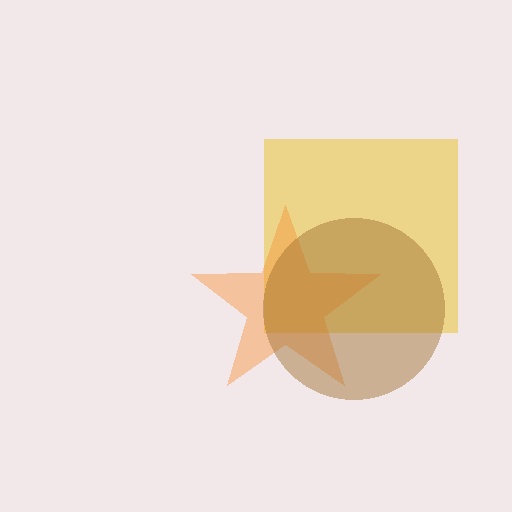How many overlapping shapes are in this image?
There are 3 overlapping shapes in the image.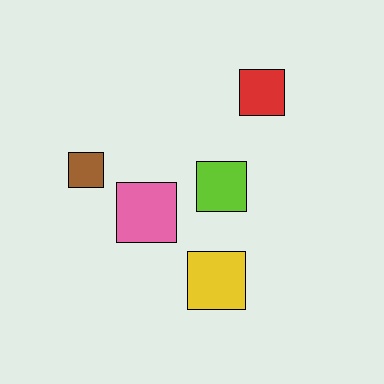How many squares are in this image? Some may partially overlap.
There are 5 squares.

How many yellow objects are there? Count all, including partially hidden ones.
There is 1 yellow object.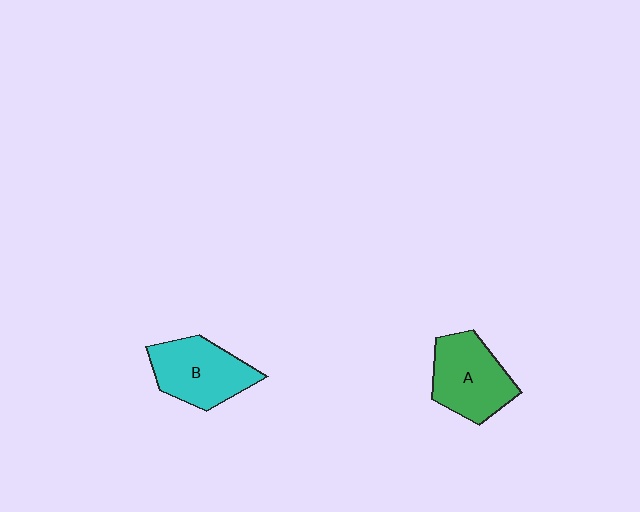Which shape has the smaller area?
Shape B (cyan).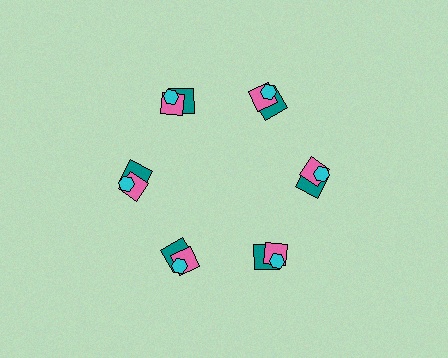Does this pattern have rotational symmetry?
Yes, this pattern has 6-fold rotational symmetry. It looks the same after rotating 60 degrees around the center.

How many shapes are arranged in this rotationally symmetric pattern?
There are 18 shapes, arranged in 6 groups of 3.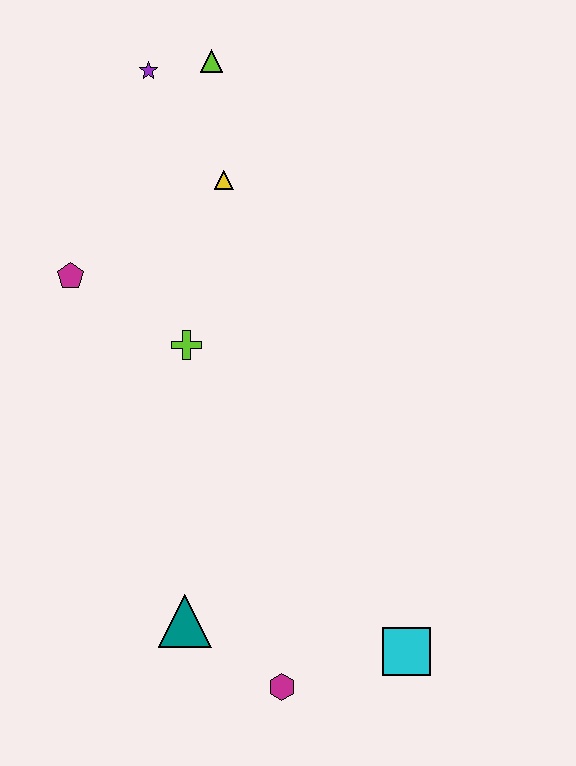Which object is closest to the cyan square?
The magenta hexagon is closest to the cyan square.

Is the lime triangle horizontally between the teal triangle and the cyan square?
Yes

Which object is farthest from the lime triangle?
The magenta hexagon is farthest from the lime triangle.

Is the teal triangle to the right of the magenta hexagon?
No